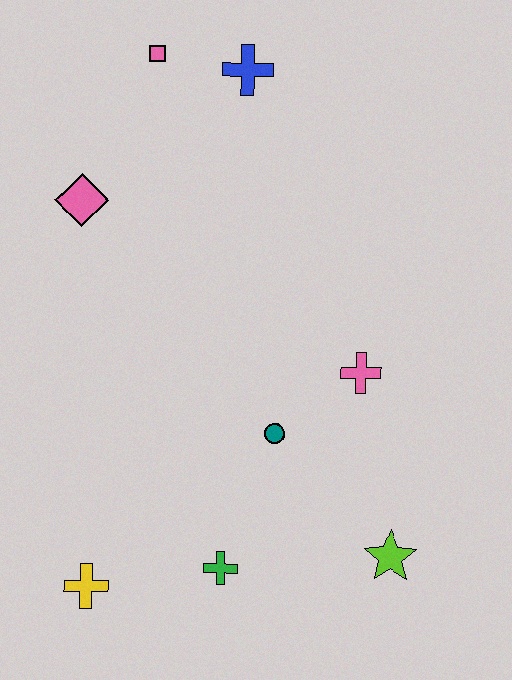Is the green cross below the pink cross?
Yes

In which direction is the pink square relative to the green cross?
The pink square is above the green cross.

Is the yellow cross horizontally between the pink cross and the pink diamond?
Yes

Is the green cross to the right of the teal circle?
No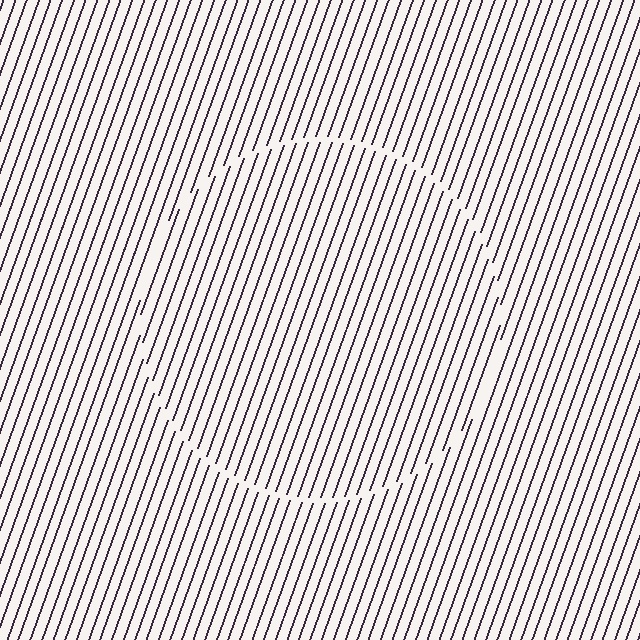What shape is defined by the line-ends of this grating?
An illusory circle. The interior of the shape contains the same grating, shifted by half a period — the contour is defined by the phase discontinuity where line-ends from the inner and outer gratings abut.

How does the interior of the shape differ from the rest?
The interior of the shape contains the same grating, shifted by half a period — the contour is defined by the phase discontinuity where line-ends from the inner and outer gratings abut.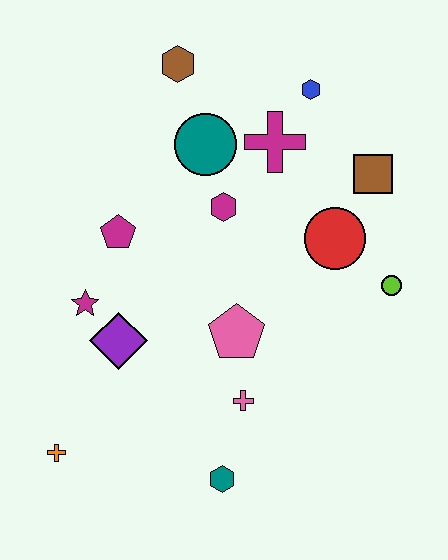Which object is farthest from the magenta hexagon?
The orange cross is farthest from the magenta hexagon.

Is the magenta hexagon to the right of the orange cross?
Yes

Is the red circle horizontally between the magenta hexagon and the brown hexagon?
No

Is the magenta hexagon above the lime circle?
Yes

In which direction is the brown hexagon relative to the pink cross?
The brown hexagon is above the pink cross.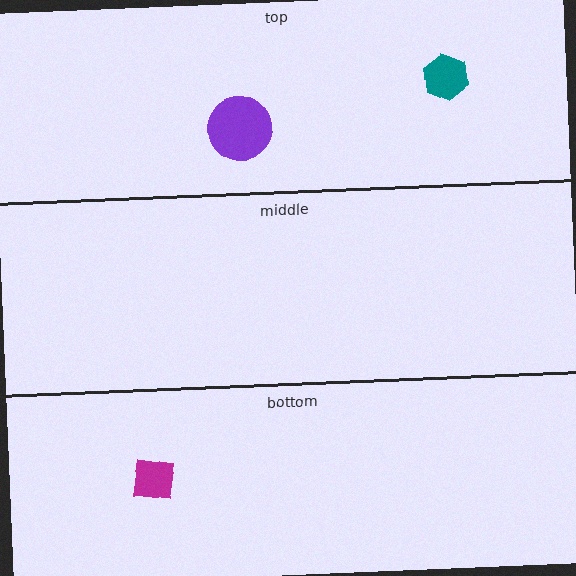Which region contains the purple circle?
The top region.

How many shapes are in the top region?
2.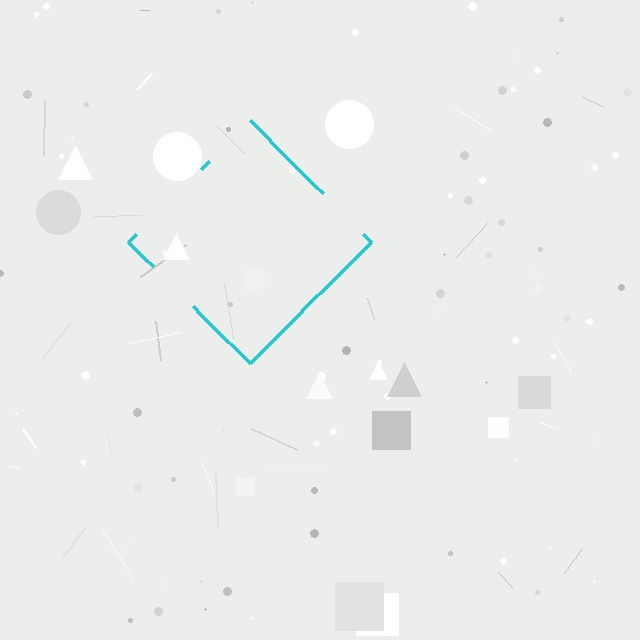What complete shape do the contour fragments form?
The contour fragments form a diamond.